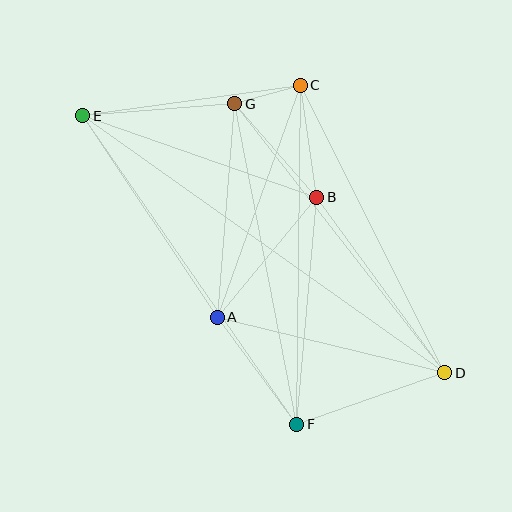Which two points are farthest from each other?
Points D and E are farthest from each other.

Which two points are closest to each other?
Points C and G are closest to each other.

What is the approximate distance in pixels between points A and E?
The distance between A and E is approximately 242 pixels.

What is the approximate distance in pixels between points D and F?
The distance between D and F is approximately 156 pixels.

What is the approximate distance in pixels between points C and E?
The distance between C and E is approximately 220 pixels.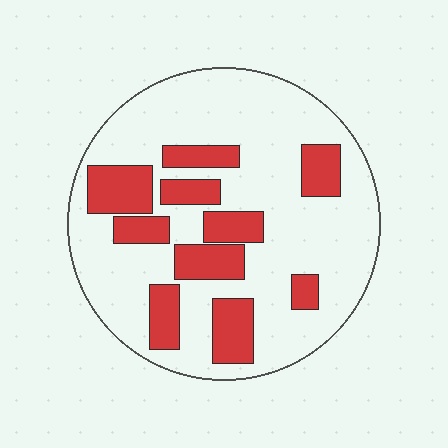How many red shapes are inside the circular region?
10.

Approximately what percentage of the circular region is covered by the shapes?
Approximately 25%.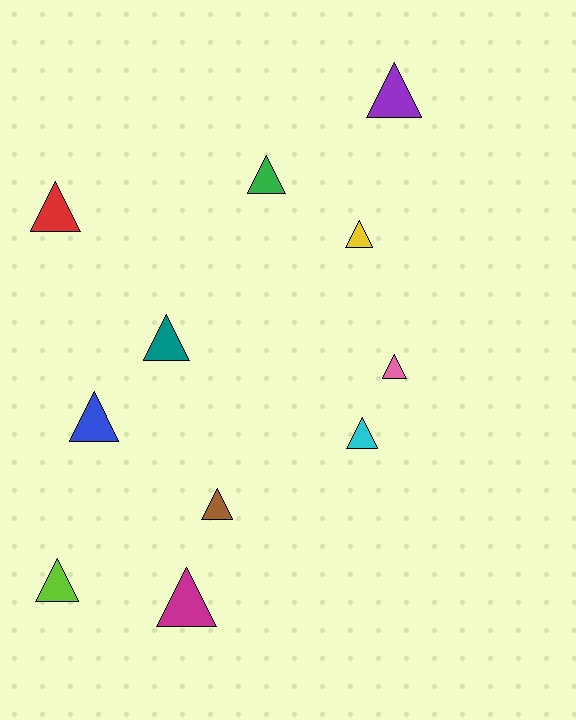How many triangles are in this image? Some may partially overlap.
There are 11 triangles.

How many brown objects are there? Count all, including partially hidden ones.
There is 1 brown object.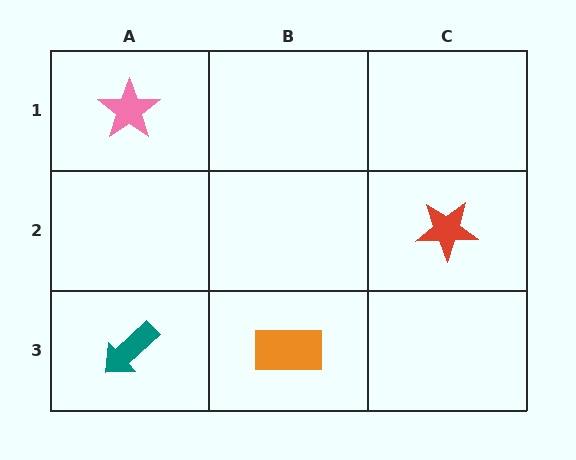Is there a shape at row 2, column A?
No, that cell is empty.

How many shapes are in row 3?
2 shapes.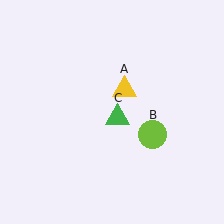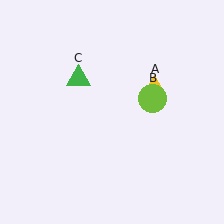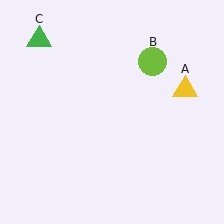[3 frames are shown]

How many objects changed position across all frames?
3 objects changed position: yellow triangle (object A), lime circle (object B), green triangle (object C).